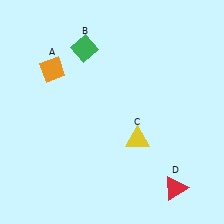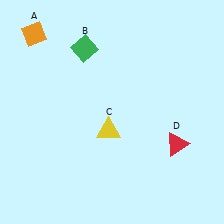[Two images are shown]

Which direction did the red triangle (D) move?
The red triangle (D) moved up.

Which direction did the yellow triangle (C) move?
The yellow triangle (C) moved left.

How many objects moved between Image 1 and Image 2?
3 objects moved between the two images.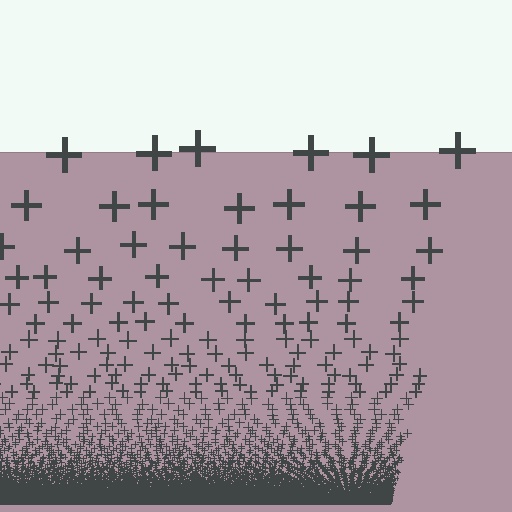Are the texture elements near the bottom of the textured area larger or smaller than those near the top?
Smaller. The gradient is inverted — elements near the bottom are smaller and denser.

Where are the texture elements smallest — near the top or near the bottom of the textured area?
Near the bottom.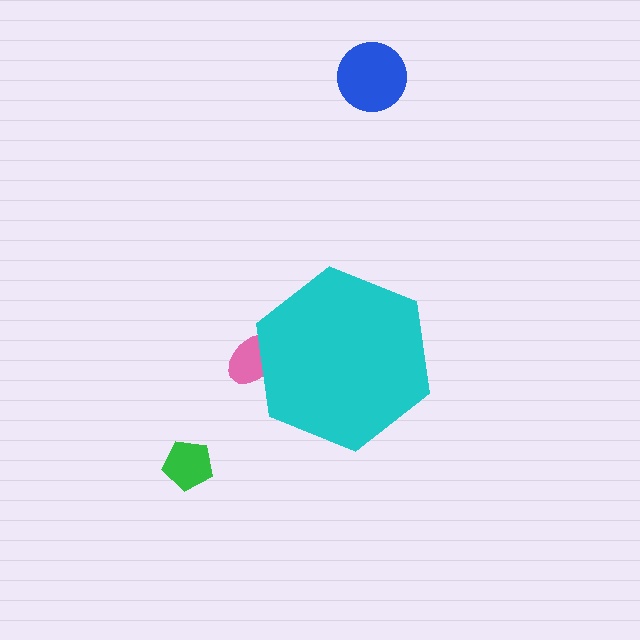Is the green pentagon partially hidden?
No, the green pentagon is fully visible.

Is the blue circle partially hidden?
No, the blue circle is fully visible.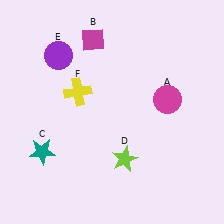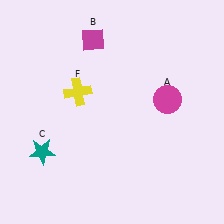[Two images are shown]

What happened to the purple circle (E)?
The purple circle (E) was removed in Image 2. It was in the top-left area of Image 1.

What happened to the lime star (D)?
The lime star (D) was removed in Image 2. It was in the bottom-right area of Image 1.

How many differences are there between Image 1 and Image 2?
There are 2 differences between the two images.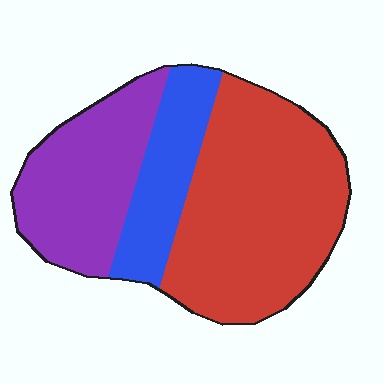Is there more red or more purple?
Red.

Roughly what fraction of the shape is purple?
Purple takes up about one third (1/3) of the shape.